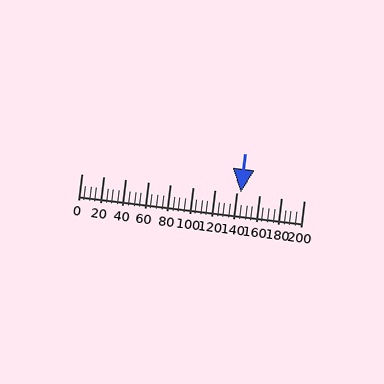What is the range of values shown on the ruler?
The ruler shows values from 0 to 200.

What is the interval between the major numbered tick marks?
The major tick marks are spaced 20 units apart.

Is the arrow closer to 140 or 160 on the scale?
The arrow is closer to 140.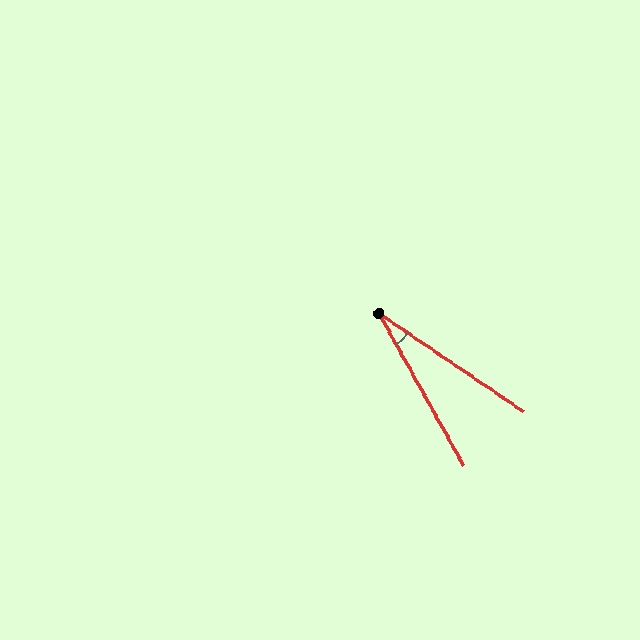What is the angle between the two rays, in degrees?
Approximately 27 degrees.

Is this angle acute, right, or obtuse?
It is acute.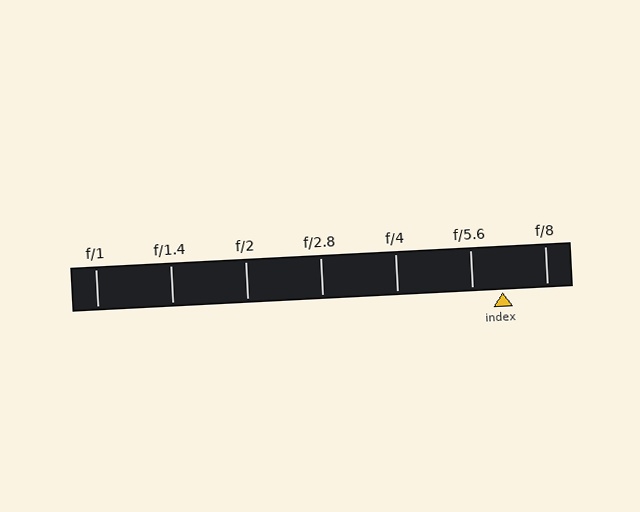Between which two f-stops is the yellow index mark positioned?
The index mark is between f/5.6 and f/8.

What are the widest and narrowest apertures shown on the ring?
The widest aperture shown is f/1 and the narrowest is f/8.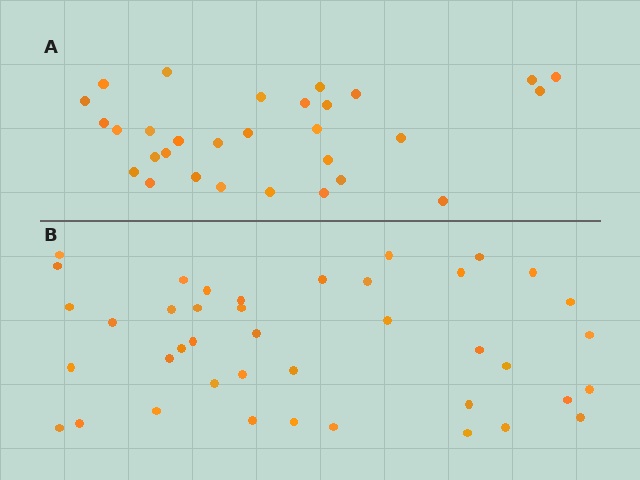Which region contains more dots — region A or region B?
Region B (the bottom region) has more dots.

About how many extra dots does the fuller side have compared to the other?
Region B has roughly 12 or so more dots than region A.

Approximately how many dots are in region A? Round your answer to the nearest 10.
About 30 dots.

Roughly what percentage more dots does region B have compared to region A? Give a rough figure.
About 35% more.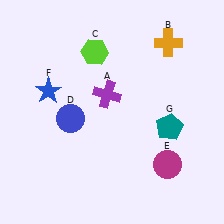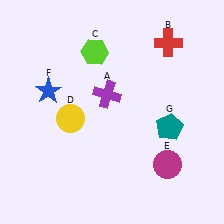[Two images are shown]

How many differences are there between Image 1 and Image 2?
There are 2 differences between the two images.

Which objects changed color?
B changed from orange to red. D changed from blue to yellow.